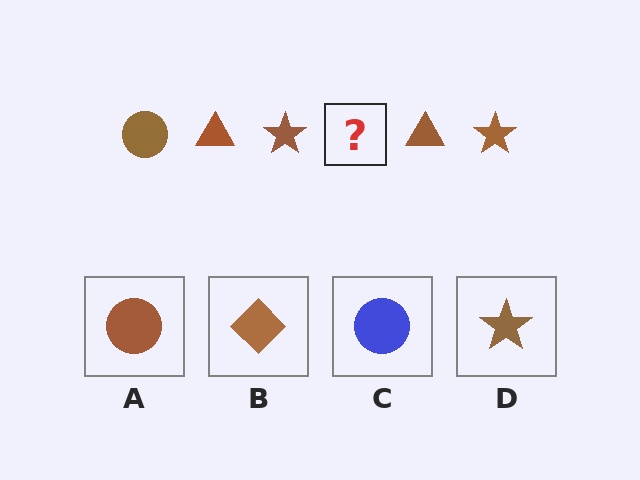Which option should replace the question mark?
Option A.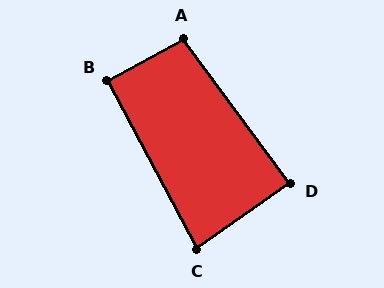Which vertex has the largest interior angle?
A, at approximately 97 degrees.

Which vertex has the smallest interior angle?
C, at approximately 83 degrees.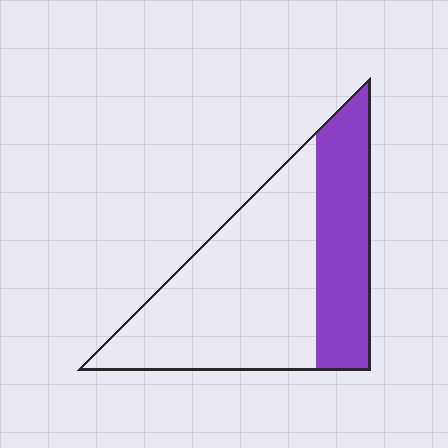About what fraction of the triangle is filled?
About one third (1/3).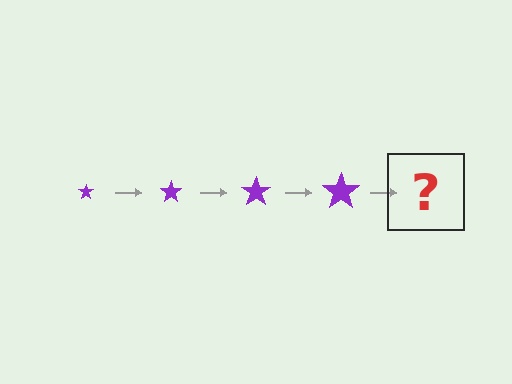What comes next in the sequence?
The next element should be a purple star, larger than the previous one.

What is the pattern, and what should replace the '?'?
The pattern is that the star gets progressively larger each step. The '?' should be a purple star, larger than the previous one.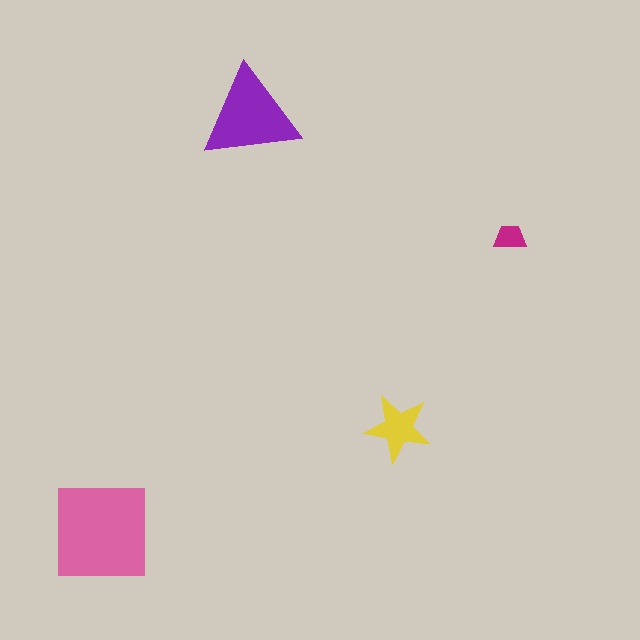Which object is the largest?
The pink square.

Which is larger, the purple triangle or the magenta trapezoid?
The purple triangle.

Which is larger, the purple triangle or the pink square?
The pink square.